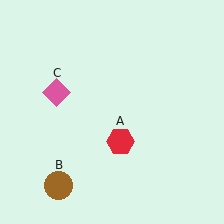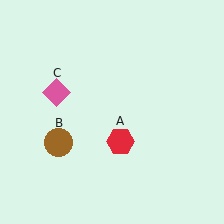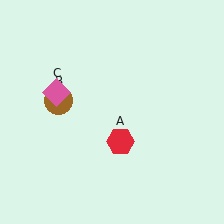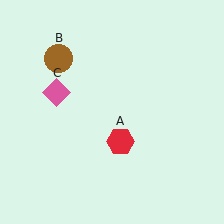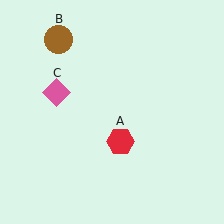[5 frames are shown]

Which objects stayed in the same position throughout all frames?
Red hexagon (object A) and pink diamond (object C) remained stationary.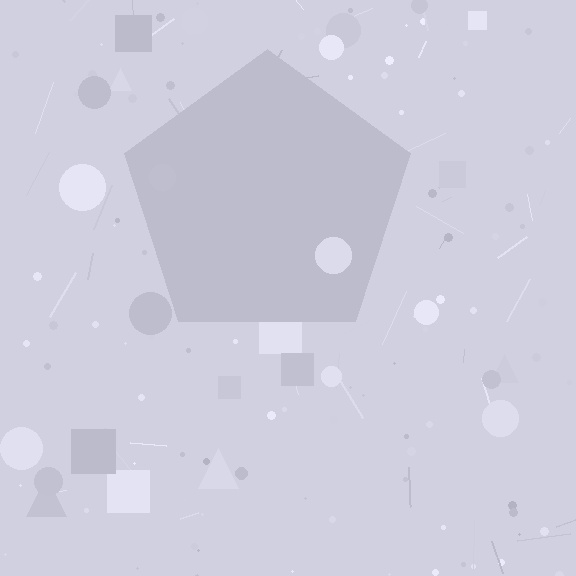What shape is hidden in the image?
A pentagon is hidden in the image.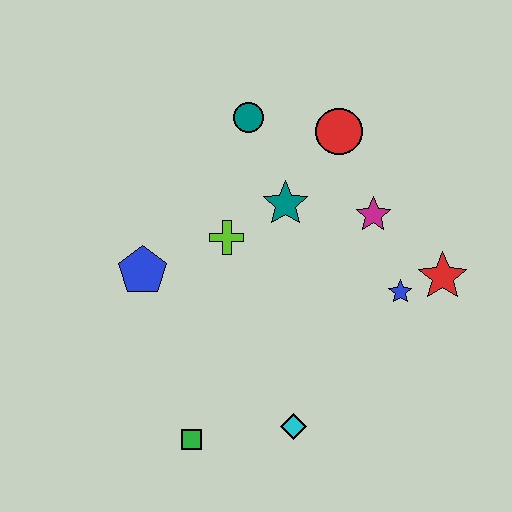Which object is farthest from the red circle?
The green square is farthest from the red circle.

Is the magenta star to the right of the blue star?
No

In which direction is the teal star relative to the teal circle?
The teal star is below the teal circle.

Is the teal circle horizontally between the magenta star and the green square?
Yes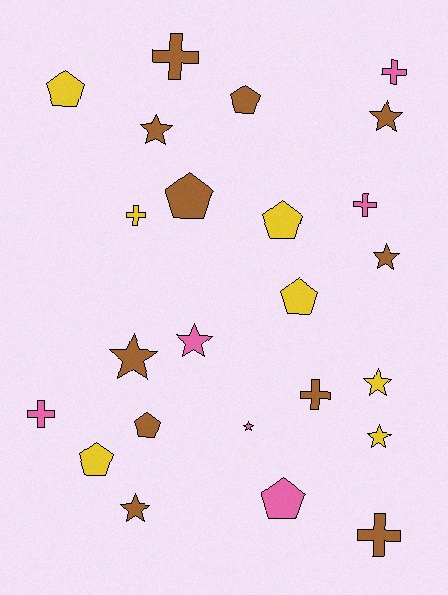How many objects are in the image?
There are 24 objects.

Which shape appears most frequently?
Star, with 9 objects.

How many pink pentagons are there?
There is 1 pink pentagon.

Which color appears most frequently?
Brown, with 11 objects.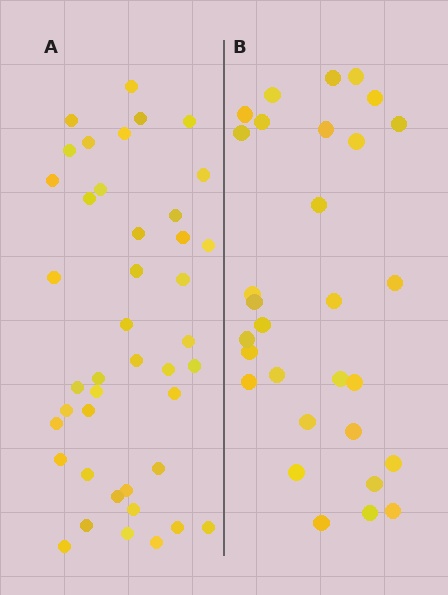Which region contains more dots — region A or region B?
Region A (the left region) has more dots.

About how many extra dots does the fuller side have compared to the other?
Region A has roughly 12 or so more dots than region B.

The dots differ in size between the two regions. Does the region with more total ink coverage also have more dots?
No. Region B has more total ink coverage because its dots are larger, but region A actually contains more individual dots. Total area can be misleading — the number of items is what matters here.